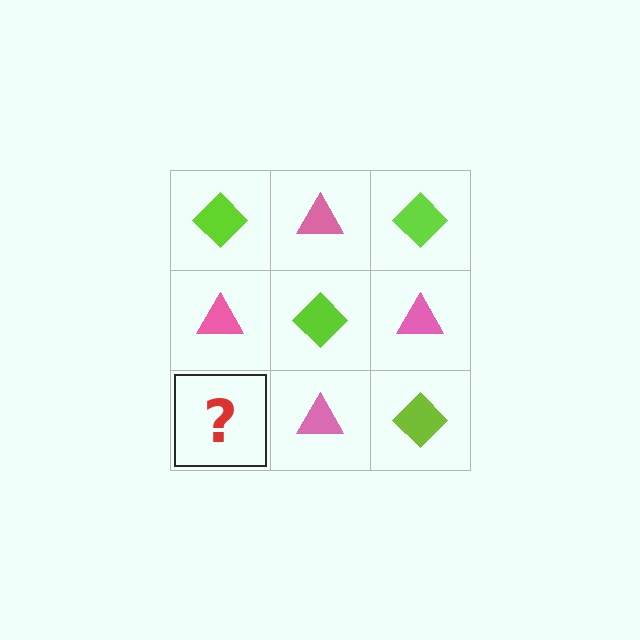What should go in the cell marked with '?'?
The missing cell should contain a lime diamond.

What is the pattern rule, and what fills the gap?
The rule is that it alternates lime diamond and pink triangle in a checkerboard pattern. The gap should be filled with a lime diamond.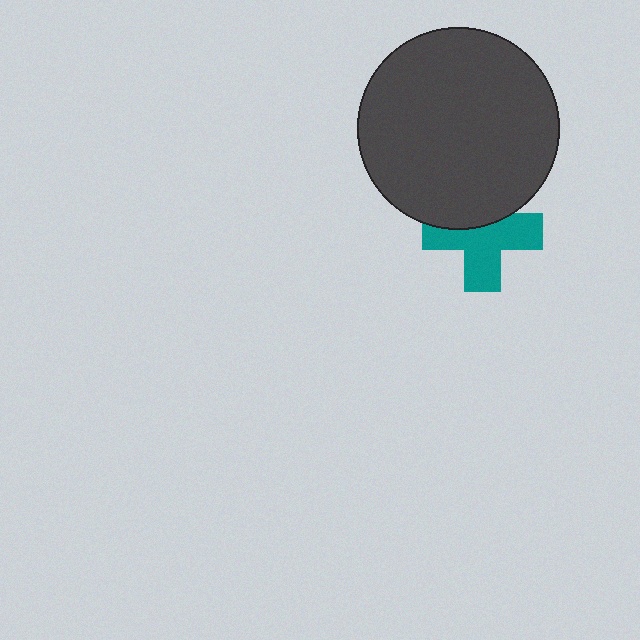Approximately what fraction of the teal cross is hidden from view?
Roughly 36% of the teal cross is hidden behind the dark gray circle.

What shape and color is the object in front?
The object in front is a dark gray circle.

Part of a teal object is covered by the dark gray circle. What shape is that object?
It is a cross.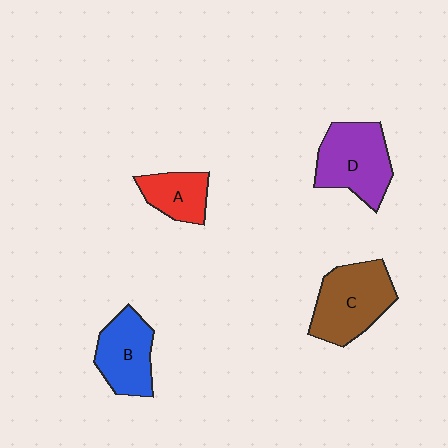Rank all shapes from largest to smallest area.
From largest to smallest: C (brown), D (purple), B (blue), A (red).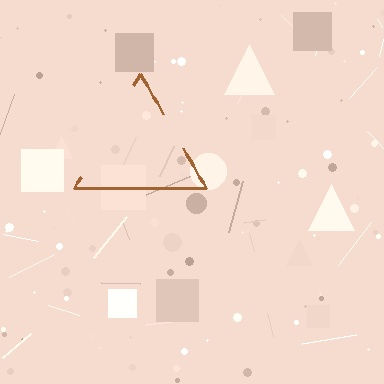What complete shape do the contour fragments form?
The contour fragments form a triangle.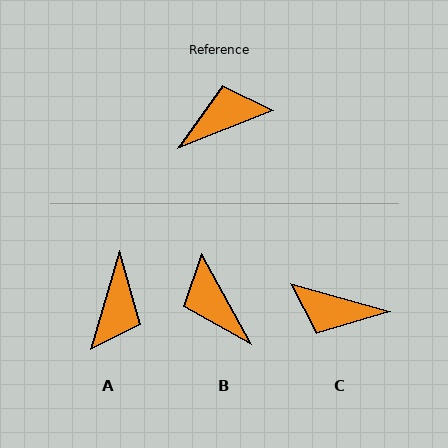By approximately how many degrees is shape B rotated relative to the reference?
Approximately 97 degrees counter-clockwise.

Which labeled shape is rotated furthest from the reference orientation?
C, about 143 degrees away.